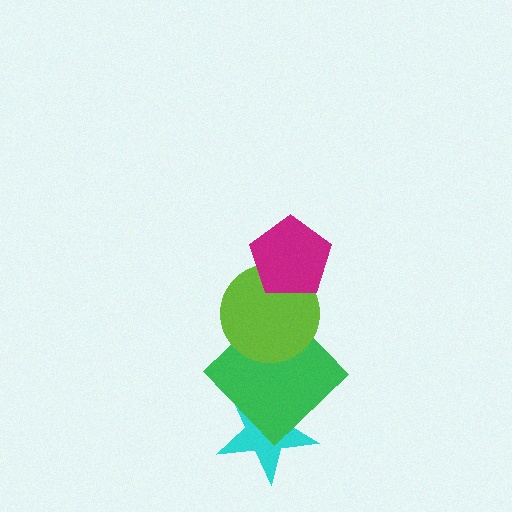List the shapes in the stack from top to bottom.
From top to bottom: the magenta pentagon, the lime circle, the green diamond, the cyan star.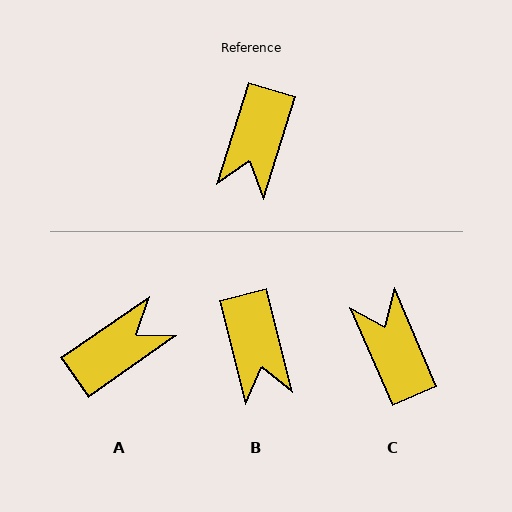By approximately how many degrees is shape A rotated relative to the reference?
Approximately 142 degrees counter-clockwise.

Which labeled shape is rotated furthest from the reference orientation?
A, about 142 degrees away.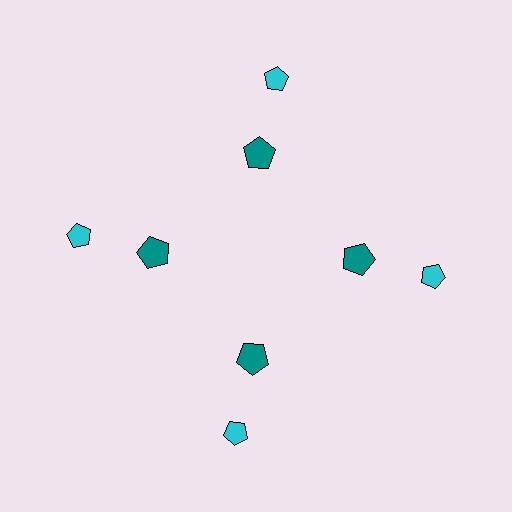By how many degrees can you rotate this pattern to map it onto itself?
The pattern maps onto itself every 90 degrees of rotation.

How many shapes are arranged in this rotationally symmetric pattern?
There are 8 shapes, arranged in 4 groups of 2.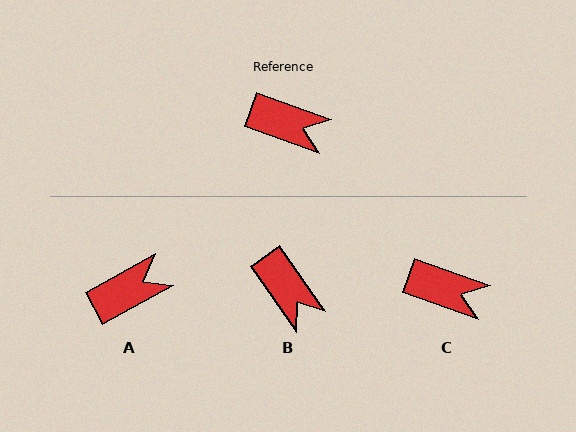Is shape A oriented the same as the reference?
No, it is off by about 48 degrees.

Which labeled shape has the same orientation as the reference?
C.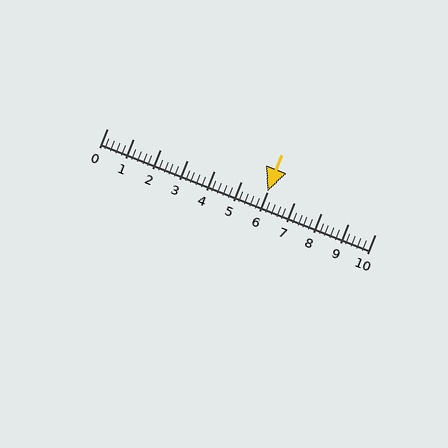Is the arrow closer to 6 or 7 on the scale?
The arrow is closer to 6.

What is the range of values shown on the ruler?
The ruler shows values from 0 to 10.